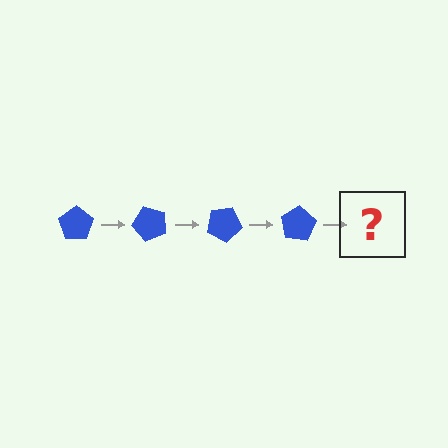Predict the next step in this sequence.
The next step is a blue pentagon rotated 200 degrees.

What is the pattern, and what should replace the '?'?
The pattern is that the pentagon rotates 50 degrees each step. The '?' should be a blue pentagon rotated 200 degrees.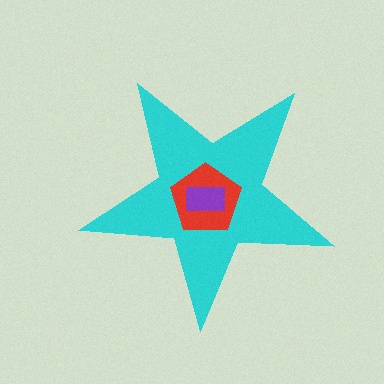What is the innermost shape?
The purple rectangle.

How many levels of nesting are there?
3.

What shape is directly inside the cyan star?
The red pentagon.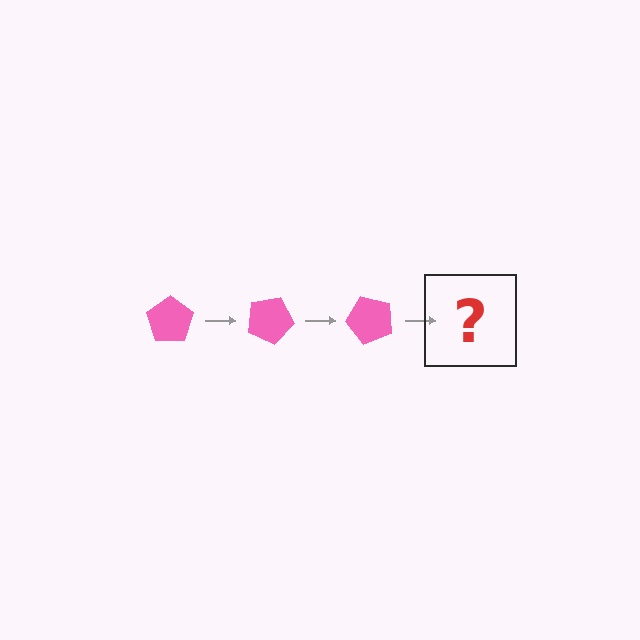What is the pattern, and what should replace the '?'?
The pattern is that the pentagon rotates 25 degrees each step. The '?' should be a pink pentagon rotated 75 degrees.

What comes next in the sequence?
The next element should be a pink pentagon rotated 75 degrees.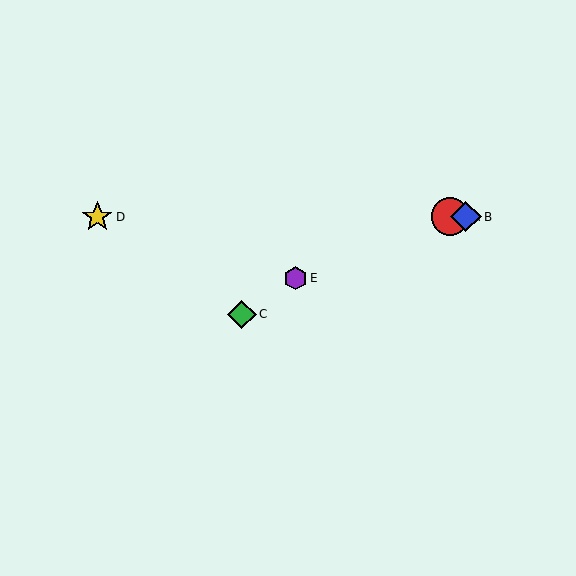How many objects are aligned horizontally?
3 objects (A, B, D) are aligned horizontally.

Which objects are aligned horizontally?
Objects A, B, D are aligned horizontally.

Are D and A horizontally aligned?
Yes, both are at y≈217.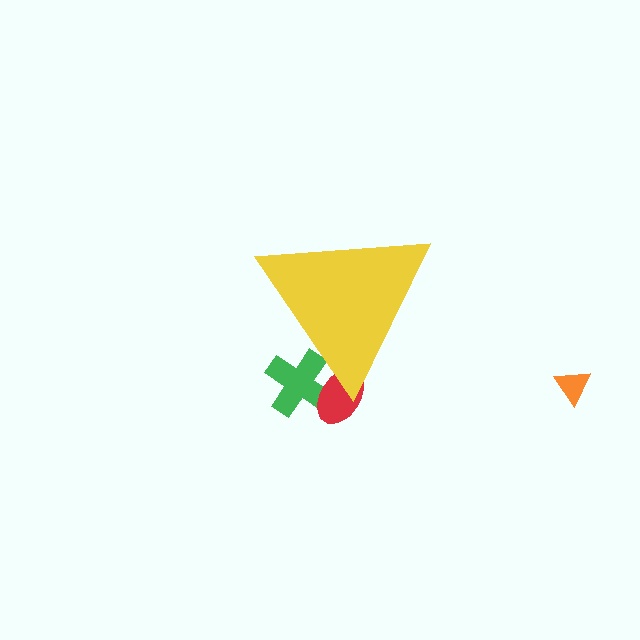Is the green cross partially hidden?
Yes, the green cross is partially hidden behind the yellow triangle.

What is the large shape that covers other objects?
A yellow triangle.